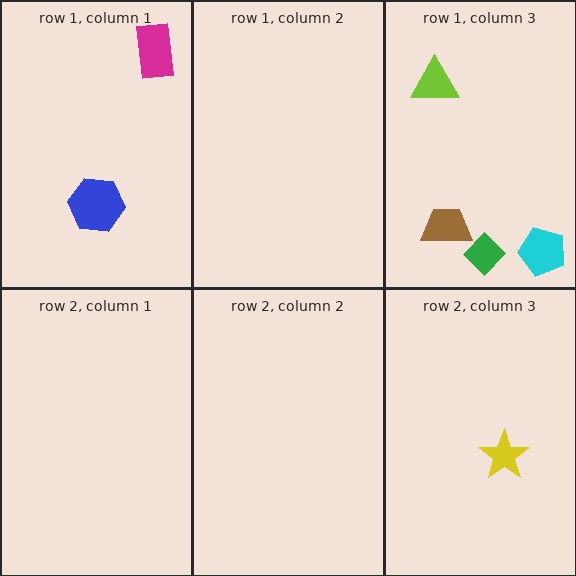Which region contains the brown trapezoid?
The row 1, column 3 region.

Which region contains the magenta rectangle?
The row 1, column 1 region.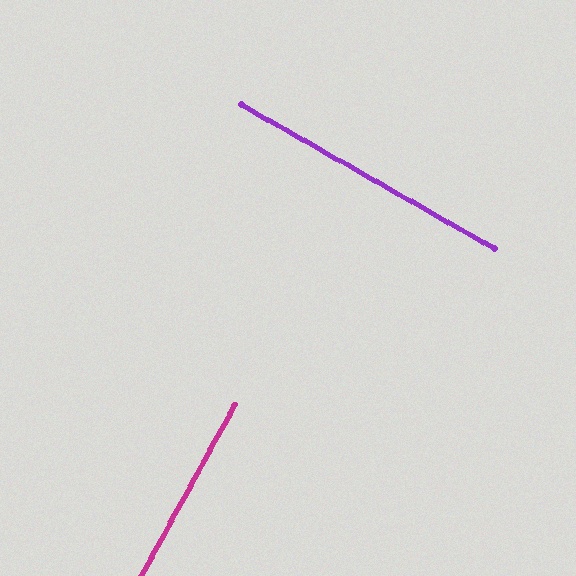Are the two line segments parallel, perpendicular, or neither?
Perpendicular — they meet at approximately 89°.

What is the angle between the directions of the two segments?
Approximately 89 degrees.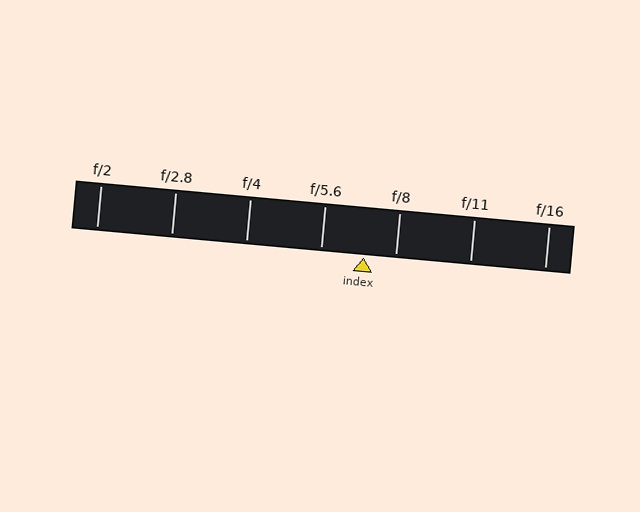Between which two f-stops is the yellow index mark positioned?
The index mark is between f/5.6 and f/8.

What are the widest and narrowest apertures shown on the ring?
The widest aperture shown is f/2 and the narrowest is f/16.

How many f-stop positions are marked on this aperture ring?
There are 7 f-stop positions marked.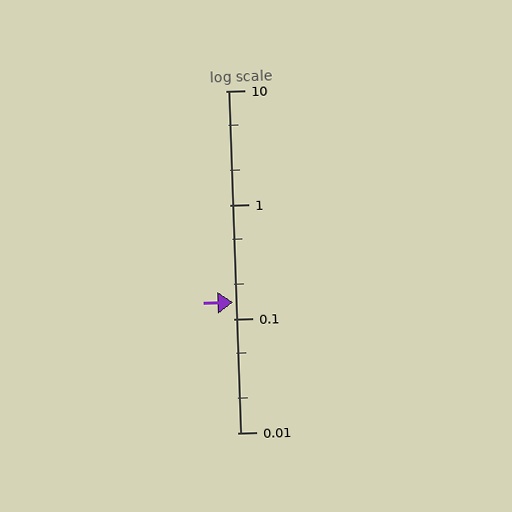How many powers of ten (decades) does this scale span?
The scale spans 3 decades, from 0.01 to 10.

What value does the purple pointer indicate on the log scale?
The pointer indicates approximately 0.14.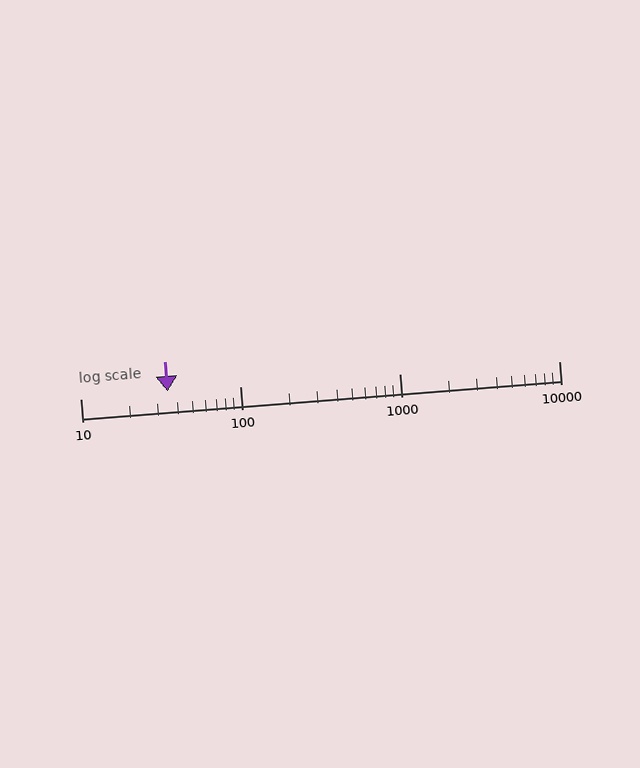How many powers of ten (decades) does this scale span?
The scale spans 3 decades, from 10 to 10000.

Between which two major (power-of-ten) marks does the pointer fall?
The pointer is between 10 and 100.